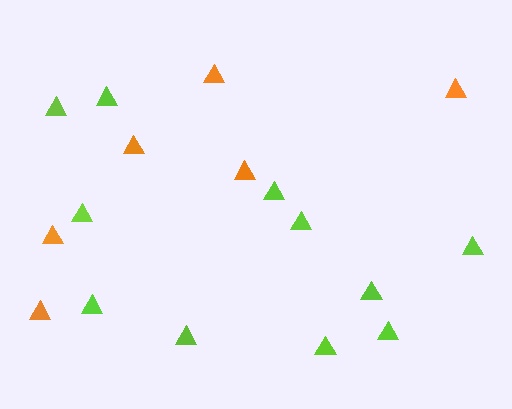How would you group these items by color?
There are 2 groups: one group of lime triangles (11) and one group of orange triangles (6).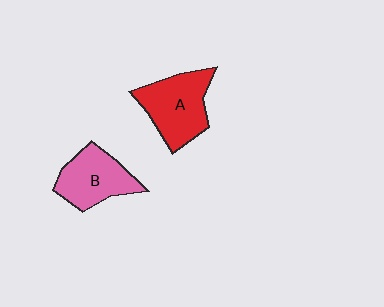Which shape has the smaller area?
Shape B (pink).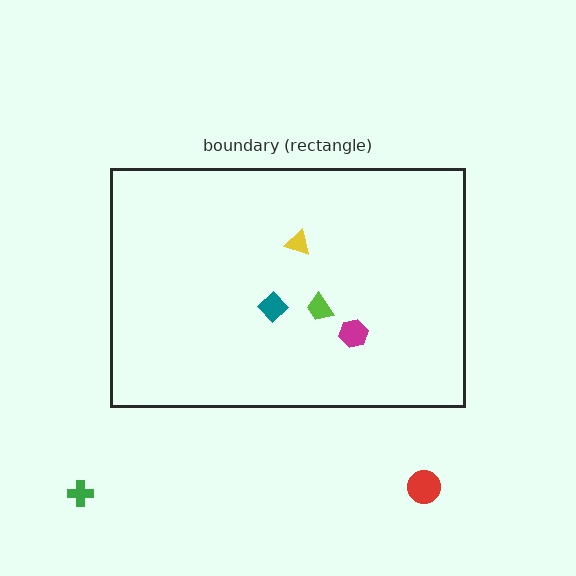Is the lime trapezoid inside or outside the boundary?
Inside.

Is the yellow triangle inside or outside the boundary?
Inside.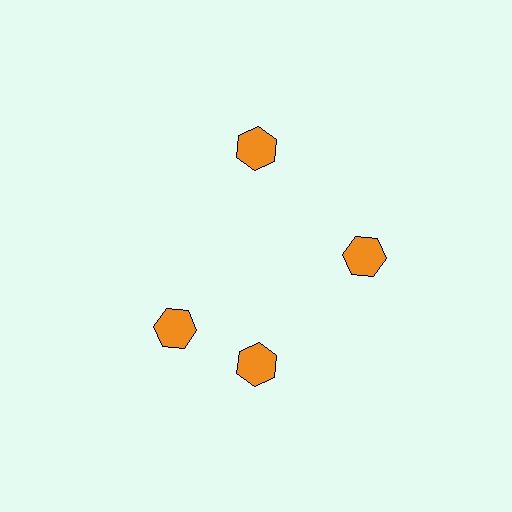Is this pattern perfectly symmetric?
No. The 4 orange hexagons are arranged in a ring, but one element near the 9 o'clock position is rotated out of alignment along the ring, breaking the 4-fold rotational symmetry.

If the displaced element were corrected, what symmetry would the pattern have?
It would have 4-fold rotational symmetry — the pattern would map onto itself every 90 degrees.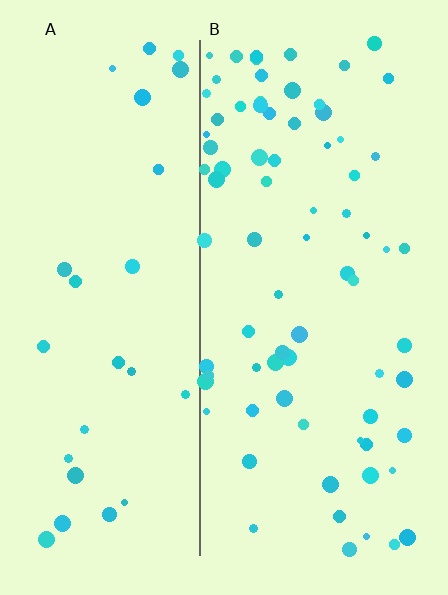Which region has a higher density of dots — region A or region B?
B (the right).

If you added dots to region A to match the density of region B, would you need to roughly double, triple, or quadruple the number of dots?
Approximately triple.